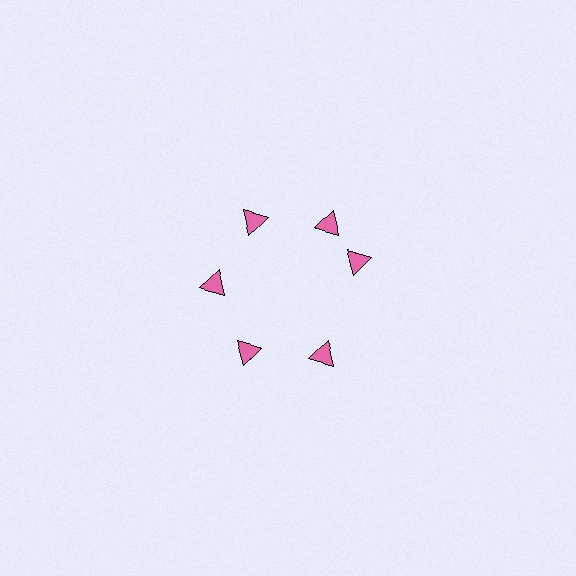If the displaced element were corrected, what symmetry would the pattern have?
It would have 6-fold rotational symmetry — the pattern would map onto itself every 60 degrees.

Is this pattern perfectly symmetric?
No. The 6 pink triangles are arranged in a ring, but one element near the 3 o'clock position is rotated out of alignment along the ring, breaking the 6-fold rotational symmetry.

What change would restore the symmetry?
The symmetry would be restored by rotating it back into even spacing with its neighbors so that all 6 triangles sit at equal angles and equal distance from the center.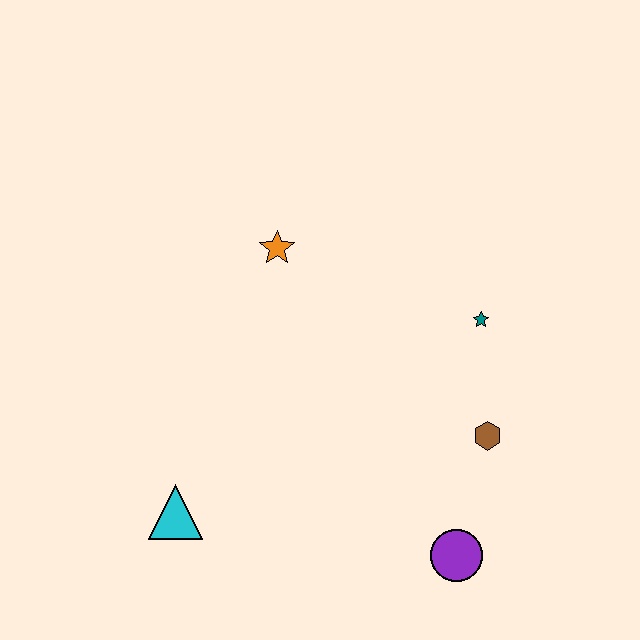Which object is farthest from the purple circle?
The orange star is farthest from the purple circle.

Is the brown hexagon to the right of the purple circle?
Yes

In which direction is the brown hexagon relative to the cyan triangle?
The brown hexagon is to the right of the cyan triangle.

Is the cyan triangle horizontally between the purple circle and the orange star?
No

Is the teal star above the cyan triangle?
Yes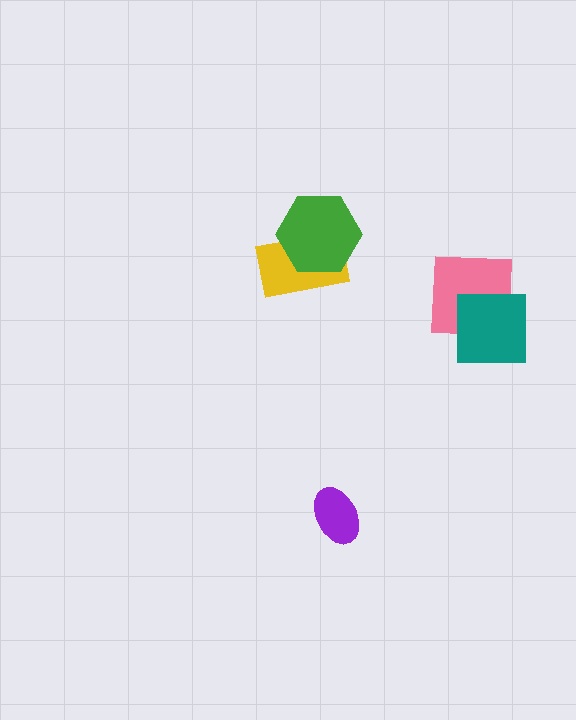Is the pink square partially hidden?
Yes, it is partially covered by another shape.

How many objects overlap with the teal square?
1 object overlaps with the teal square.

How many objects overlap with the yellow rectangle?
1 object overlaps with the yellow rectangle.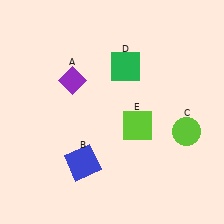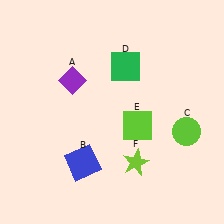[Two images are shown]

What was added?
A lime star (F) was added in Image 2.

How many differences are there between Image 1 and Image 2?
There is 1 difference between the two images.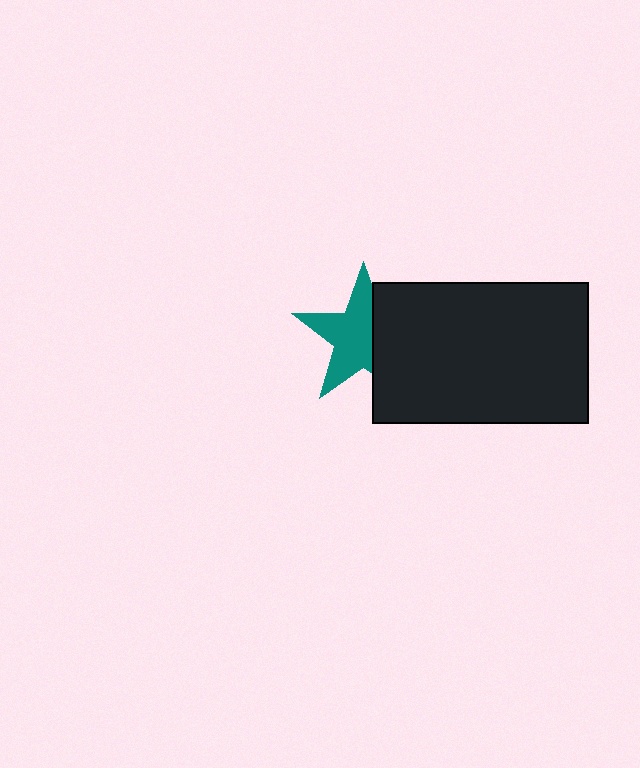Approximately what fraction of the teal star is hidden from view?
Roughly 39% of the teal star is hidden behind the black rectangle.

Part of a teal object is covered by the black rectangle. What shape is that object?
It is a star.